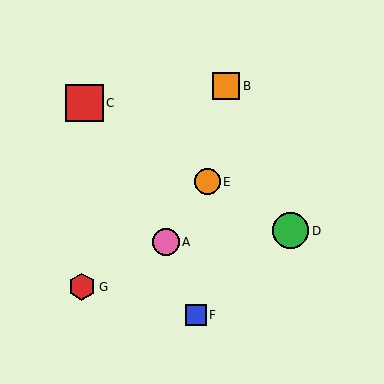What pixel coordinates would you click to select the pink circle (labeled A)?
Click at (166, 242) to select the pink circle A.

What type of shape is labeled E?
Shape E is an orange circle.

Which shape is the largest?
The red square (labeled C) is the largest.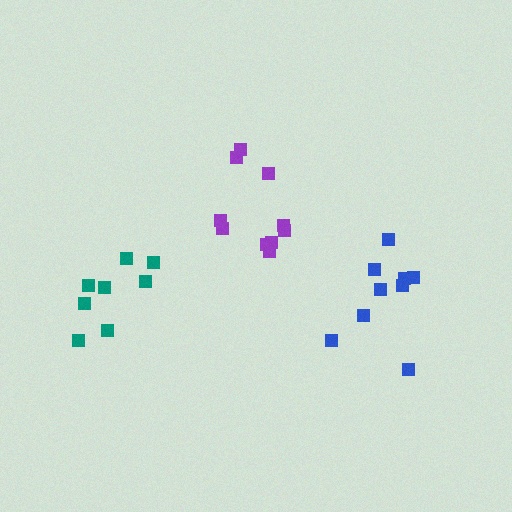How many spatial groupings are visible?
There are 3 spatial groupings.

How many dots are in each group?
Group 1: 10 dots, Group 2: 9 dots, Group 3: 8 dots (27 total).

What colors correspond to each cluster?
The clusters are colored: purple, blue, teal.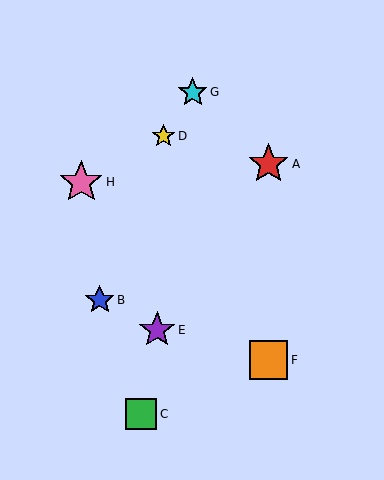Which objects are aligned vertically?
Objects A, F are aligned vertically.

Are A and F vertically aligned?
Yes, both are at x≈268.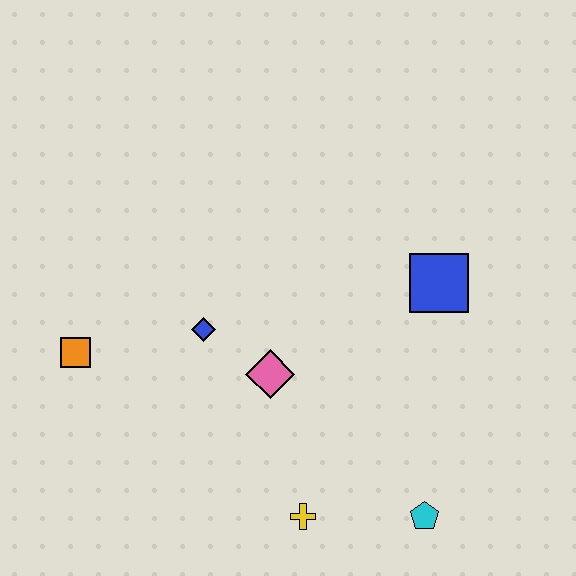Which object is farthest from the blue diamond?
The cyan pentagon is farthest from the blue diamond.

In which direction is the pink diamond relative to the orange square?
The pink diamond is to the right of the orange square.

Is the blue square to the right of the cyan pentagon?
Yes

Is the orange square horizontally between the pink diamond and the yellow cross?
No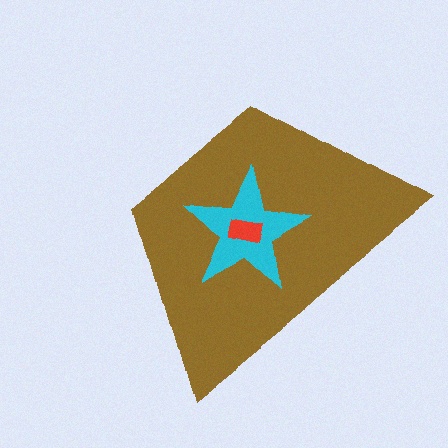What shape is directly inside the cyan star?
The red rectangle.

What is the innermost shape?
The red rectangle.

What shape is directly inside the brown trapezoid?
The cyan star.